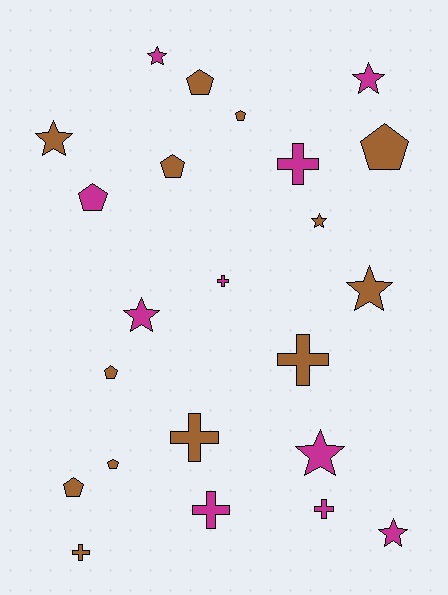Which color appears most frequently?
Brown, with 13 objects.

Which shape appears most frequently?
Star, with 8 objects.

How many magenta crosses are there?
There are 4 magenta crosses.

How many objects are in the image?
There are 23 objects.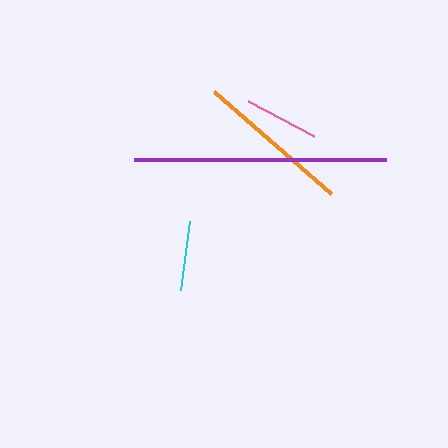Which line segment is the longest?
The purple line is the longest at approximately 252 pixels.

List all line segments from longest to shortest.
From longest to shortest: purple, orange, pink, cyan.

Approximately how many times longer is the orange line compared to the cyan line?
The orange line is approximately 2.2 times the length of the cyan line.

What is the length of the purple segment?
The purple segment is approximately 252 pixels long.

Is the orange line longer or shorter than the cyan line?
The orange line is longer than the cyan line.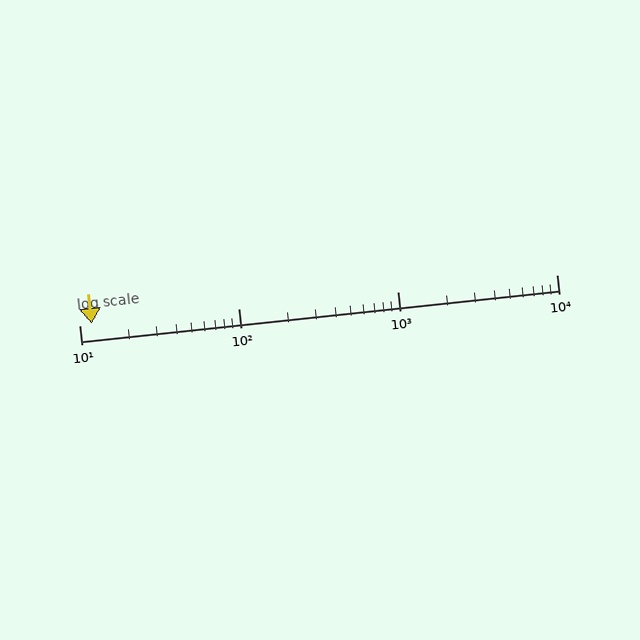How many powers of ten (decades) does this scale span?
The scale spans 3 decades, from 10 to 10000.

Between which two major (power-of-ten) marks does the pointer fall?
The pointer is between 10 and 100.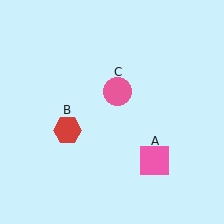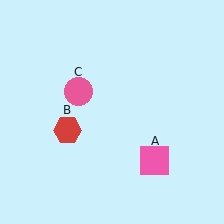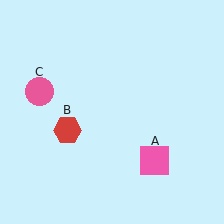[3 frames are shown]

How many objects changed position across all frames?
1 object changed position: pink circle (object C).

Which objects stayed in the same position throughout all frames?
Pink square (object A) and red hexagon (object B) remained stationary.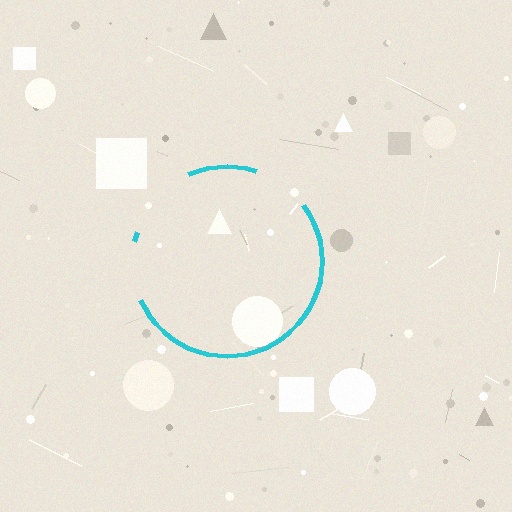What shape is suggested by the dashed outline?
The dashed outline suggests a circle.